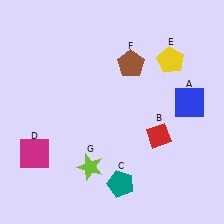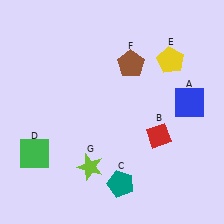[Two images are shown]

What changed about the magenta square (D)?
In Image 1, D is magenta. In Image 2, it changed to green.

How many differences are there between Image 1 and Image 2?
There is 1 difference between the two images.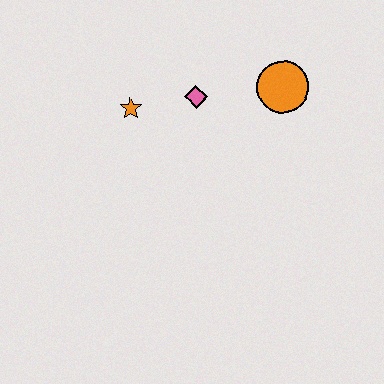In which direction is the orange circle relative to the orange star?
The orange circle is to the right of the orange star.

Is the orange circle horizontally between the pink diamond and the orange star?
No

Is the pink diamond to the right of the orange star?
Yes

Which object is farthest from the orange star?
The orange circle is farthest from the orange star.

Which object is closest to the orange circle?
The pink diamond is closest to the orange circle.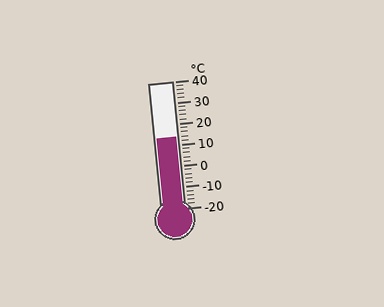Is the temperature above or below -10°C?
The temperature is above -10°C.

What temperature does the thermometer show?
The thermometer shows approximately 14°C.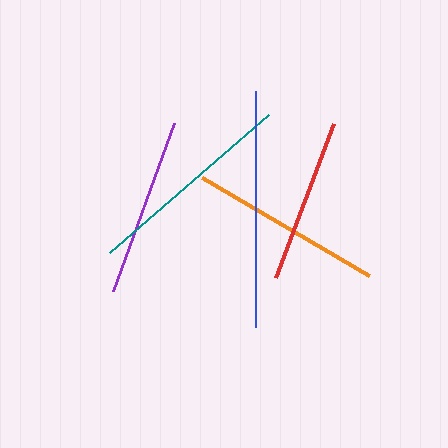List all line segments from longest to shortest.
From longest to shortest: blue, teal, orange, purple, red.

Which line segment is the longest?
The blue line is the longest at approximately 236 pixels.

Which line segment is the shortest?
The red line is the shortest at approximately 164 pixels.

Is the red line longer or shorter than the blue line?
The blue line is longer than the red line.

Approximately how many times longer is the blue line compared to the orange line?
The blue line is approximately 1.2 times the length of the orange line.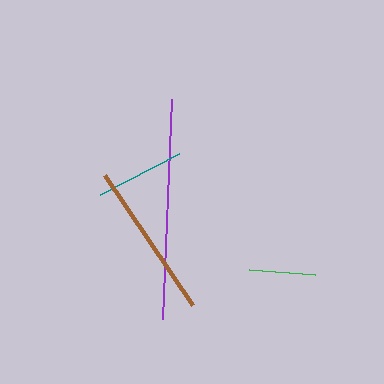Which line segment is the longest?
The purple line is the longest at approximately 221 pixels.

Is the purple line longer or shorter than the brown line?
The purple line is longer than the brown line.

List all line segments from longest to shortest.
From longest to shortest: purple, brown, teal, green.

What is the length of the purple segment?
The purple segment is approximately 221 pixels long.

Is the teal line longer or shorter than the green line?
The teal line is longer than the green line.